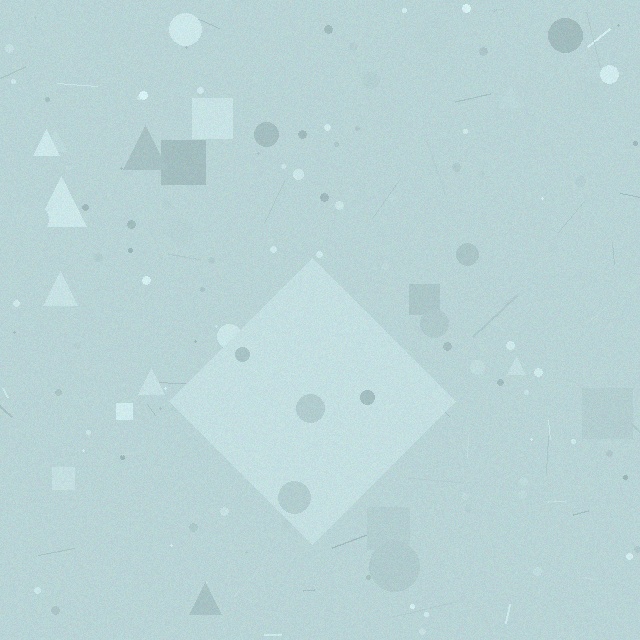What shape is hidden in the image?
A diamond is hidden in the image.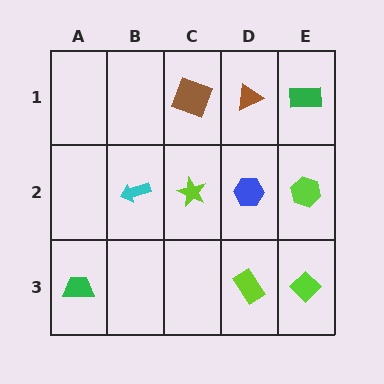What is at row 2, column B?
A cyan arrow.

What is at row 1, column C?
A brown square.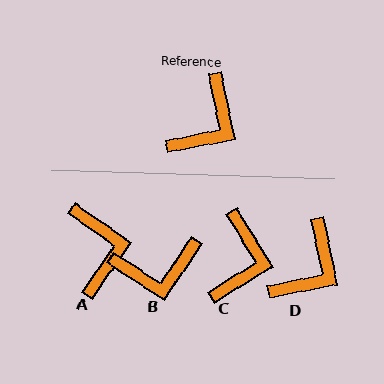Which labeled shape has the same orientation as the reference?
D.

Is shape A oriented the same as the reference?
No, it is off by about 43 degrees.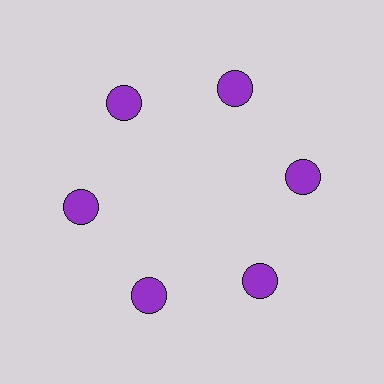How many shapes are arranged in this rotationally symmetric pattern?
There are 6 shapes, arranged in 6 groups of 1.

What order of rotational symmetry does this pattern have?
This pattern has 6-fold rotational symmetry.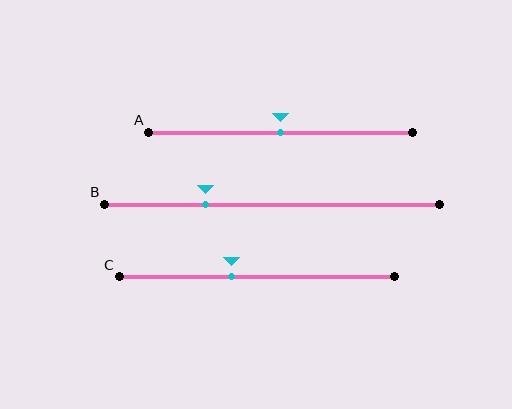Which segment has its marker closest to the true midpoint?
Segment A has its marker closest to the true midpoint.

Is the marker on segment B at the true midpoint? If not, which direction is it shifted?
No, the marker on segment B is shifted to the left by about 20% of the segment length.